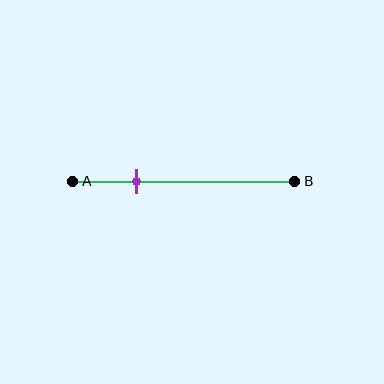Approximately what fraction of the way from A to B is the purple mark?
The purple mark is approximately 30% of the way from A to B.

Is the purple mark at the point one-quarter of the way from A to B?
No, the mark is at about 30% from A, not at the 25% one-quarter point.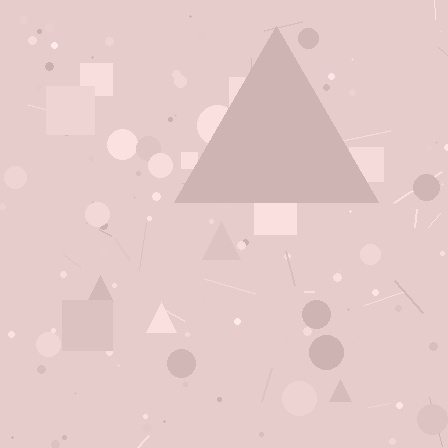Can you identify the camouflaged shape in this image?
The camouflaged shape is a triangle.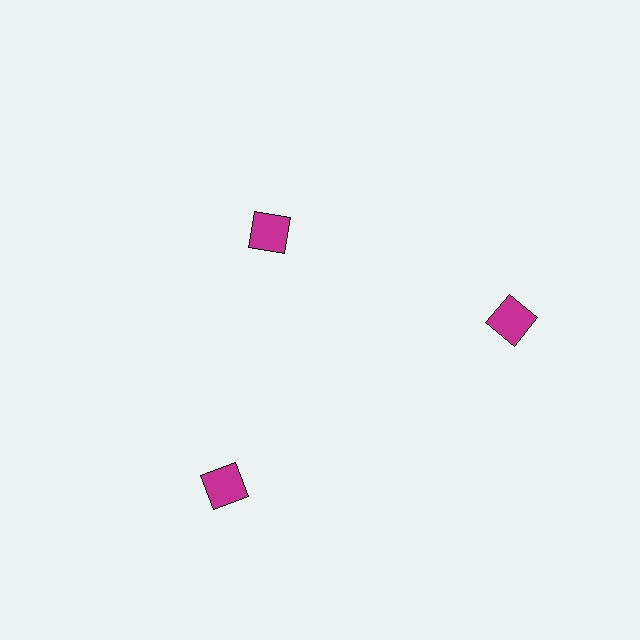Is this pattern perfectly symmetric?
No. The 3 magenta squares are arranged in a ring, but one element near the 11 o'clock position is pulled inward toward the center, breaking the 3-fold rotational symmetry.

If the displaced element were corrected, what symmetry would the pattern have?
It would have 3-fold rotational symmetry — the pattern would map onto itself every 120 degrees.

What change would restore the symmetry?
The symmetry would be restored by moving it outward, back onto the ring so that all 3 squares sit at equal angles and equal distance from the center.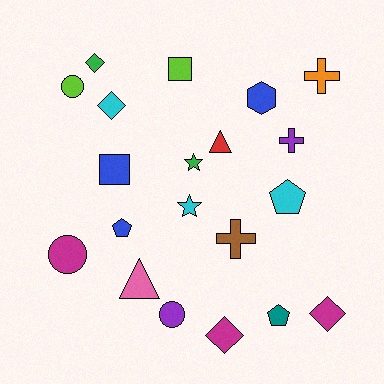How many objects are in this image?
There are 20 objects.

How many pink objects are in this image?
There is 1 pink object.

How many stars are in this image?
There are 2 stars.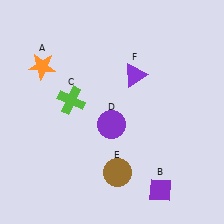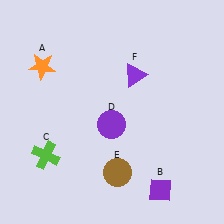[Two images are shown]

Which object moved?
The lime cross (C) moved down.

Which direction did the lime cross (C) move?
The lime cross (C) moved down.